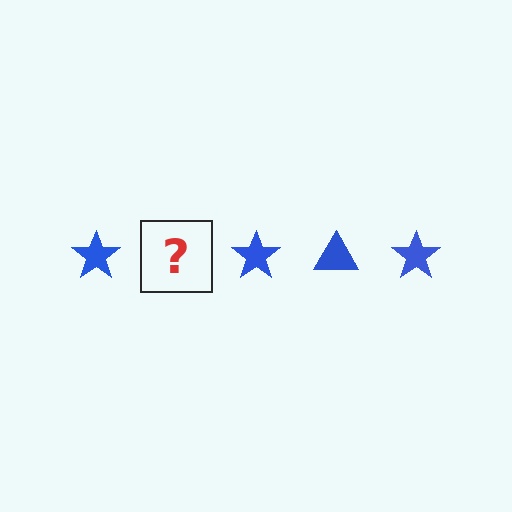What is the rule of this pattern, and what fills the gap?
The rule is that the pattern cycles through star, triangle shapes in blue. The gap should be filled with a blue triangle.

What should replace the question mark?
The question mark should be replaced with a blue triangle.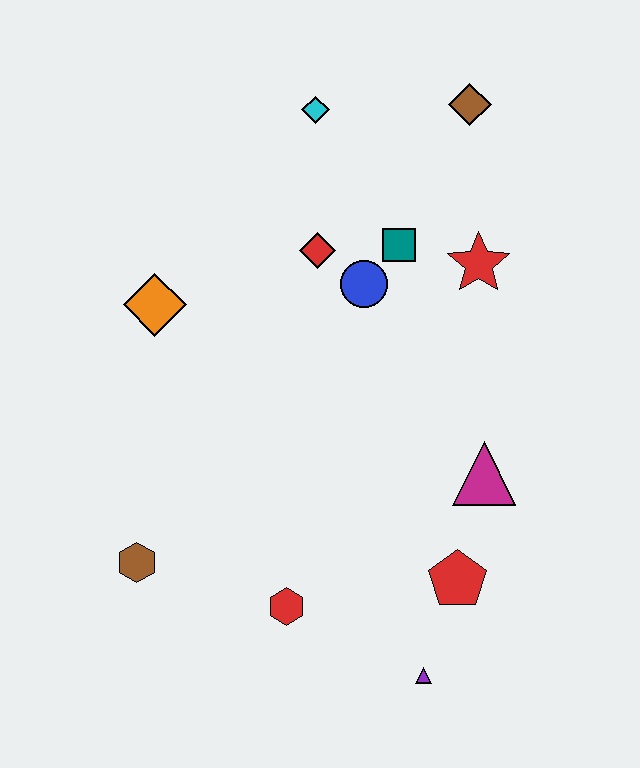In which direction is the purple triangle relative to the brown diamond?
The purple triangle is below the brown diamond.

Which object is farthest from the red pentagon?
The cyan diamond is farthest from the red pentagon.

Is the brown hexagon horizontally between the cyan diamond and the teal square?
No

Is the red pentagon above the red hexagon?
Yes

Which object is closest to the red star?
The teal square is closest to the red star.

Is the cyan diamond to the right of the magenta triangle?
No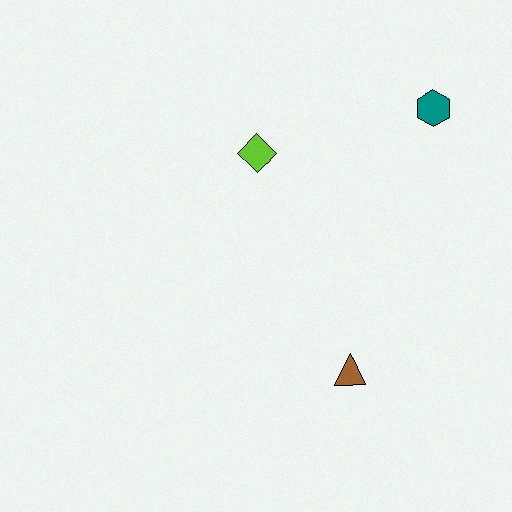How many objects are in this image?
There are 3 objects.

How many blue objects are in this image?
There are no blue objects.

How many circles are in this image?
There are no circles.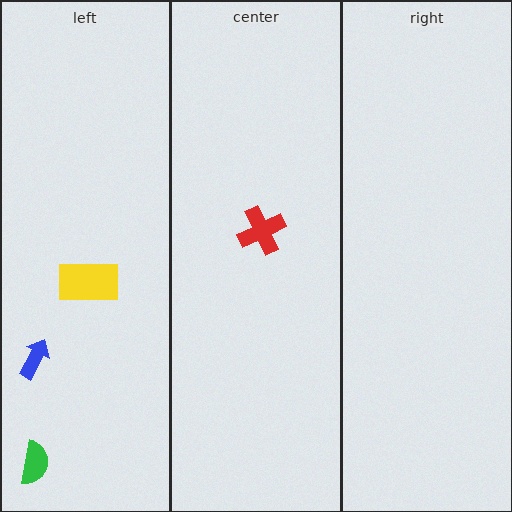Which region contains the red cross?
The center region.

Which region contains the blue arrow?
The left region.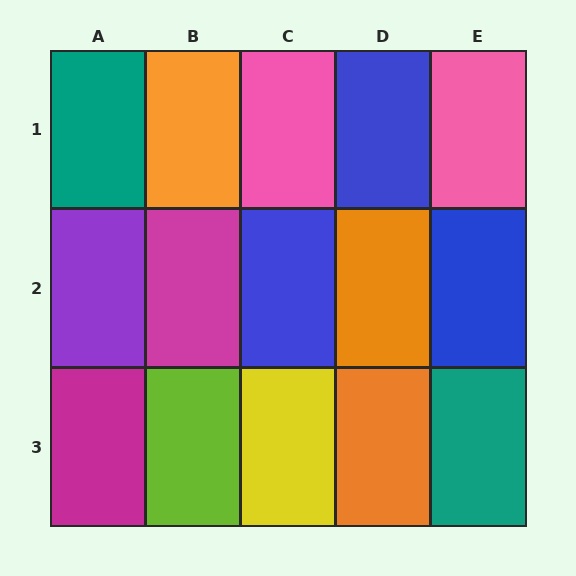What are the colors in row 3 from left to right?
Magenta, lime, yellow, orange, teal.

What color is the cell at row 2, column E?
Blue.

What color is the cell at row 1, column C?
Pink.